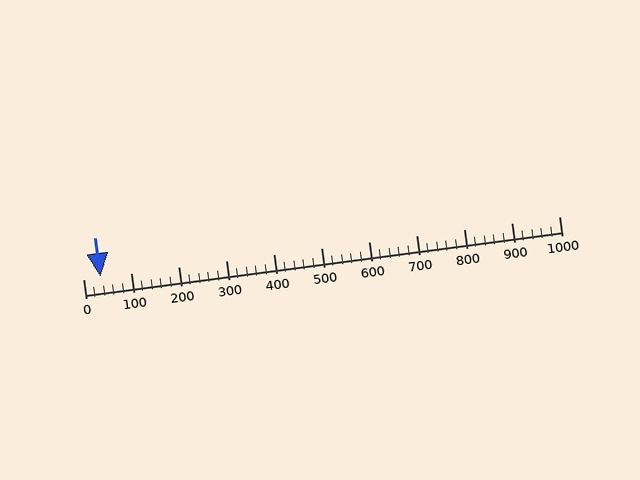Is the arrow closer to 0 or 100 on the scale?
The arrow is closer to 0.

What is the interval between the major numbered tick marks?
The major tick marks are spaced 100 units apart.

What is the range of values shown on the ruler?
The ruler shows values from 0 to 1000.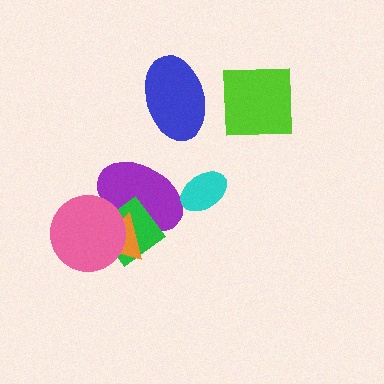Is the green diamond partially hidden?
Yes, it is partially covered by another shape.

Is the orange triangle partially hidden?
Yes, it is partially covered by another shape.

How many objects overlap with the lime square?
0 objects overlap with the lime square.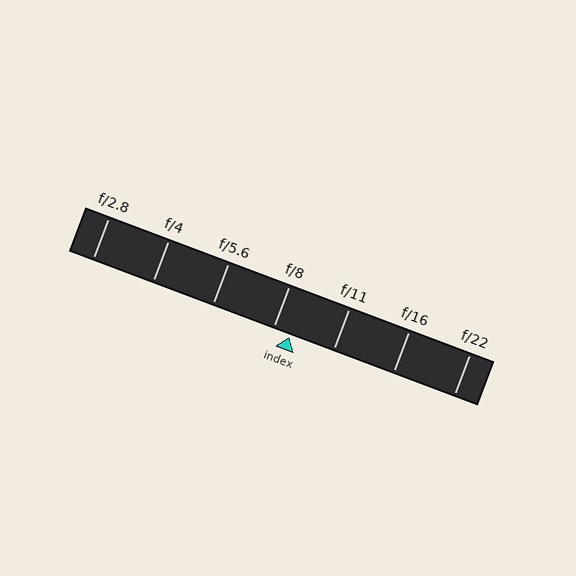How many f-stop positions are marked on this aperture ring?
There are 7 f-stop positions marked.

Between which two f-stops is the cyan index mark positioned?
The index mark is between f/8 and f/11.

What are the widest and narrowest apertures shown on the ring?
The widest aperture shown is f/2.8 and the narrowest is f/22.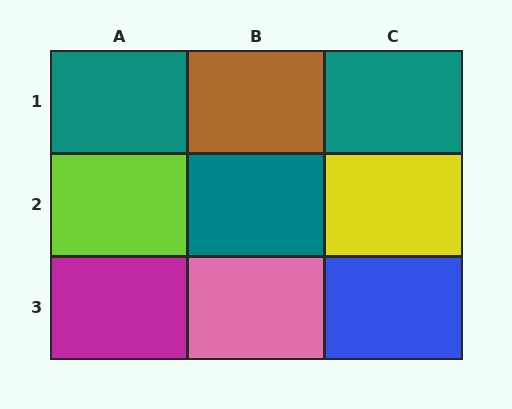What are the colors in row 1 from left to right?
Teal, brown, teal.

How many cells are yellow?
1 cell is yellow.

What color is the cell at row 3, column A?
Magenta.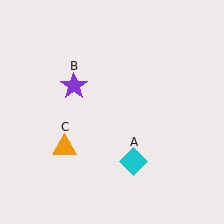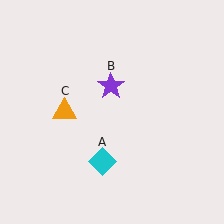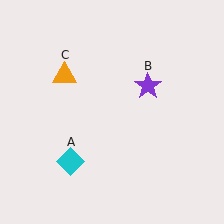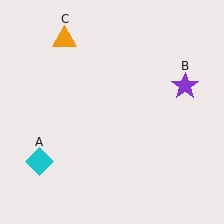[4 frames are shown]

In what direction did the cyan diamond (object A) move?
The cyan diamond (object A) moved left.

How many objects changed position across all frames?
3 objects changed position: cyan diamond (object A), purple star (object B), orange triangle (object C).